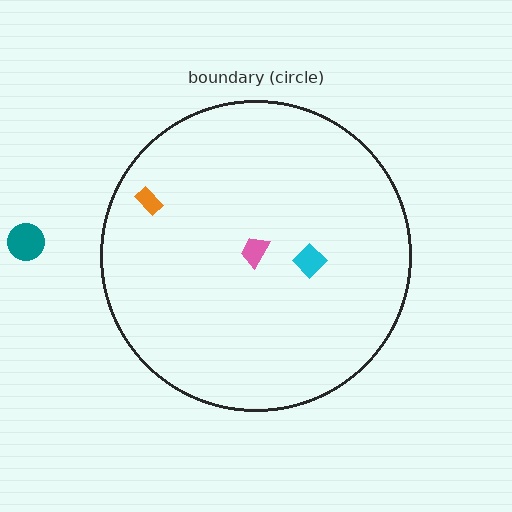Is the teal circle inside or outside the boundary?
Outside.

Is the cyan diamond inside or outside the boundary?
Inside.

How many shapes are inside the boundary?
3 inside, 1 outside.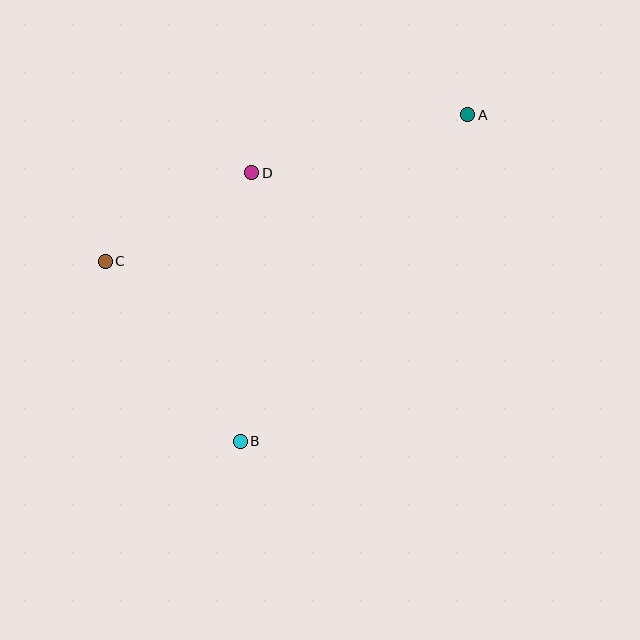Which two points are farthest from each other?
Points A and B are farthest from each other.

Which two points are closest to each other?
Points C and D are closest to each other.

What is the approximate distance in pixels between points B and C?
The distance between B and C is approximately 225 pixels.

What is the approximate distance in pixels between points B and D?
The distance between B and D is approximately 269 pixels.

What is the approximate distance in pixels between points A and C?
The distance between A and C is approximately 391 pixels.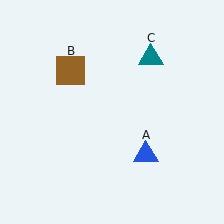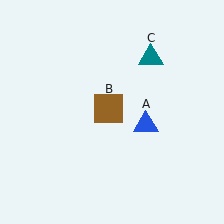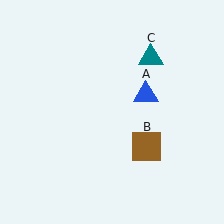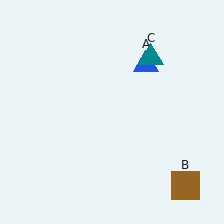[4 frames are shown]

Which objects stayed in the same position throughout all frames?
Teal triangle (object C) remained stationary.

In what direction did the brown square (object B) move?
The brown square (object B) moved down and to the right.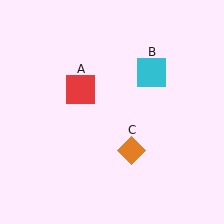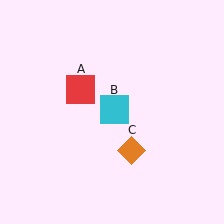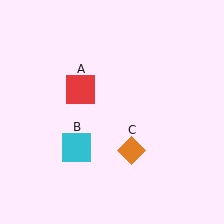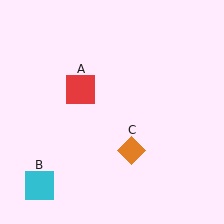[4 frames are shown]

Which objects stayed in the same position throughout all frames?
Red square (object A) and orange diamond (object C) remained stationary.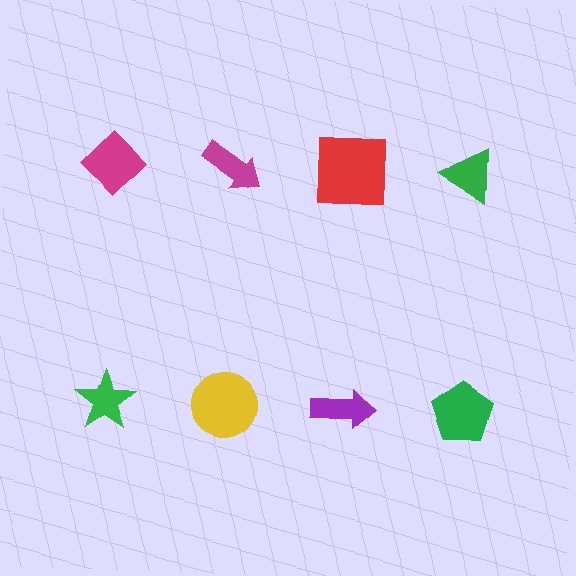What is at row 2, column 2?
A yellow circle.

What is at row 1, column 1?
A magenta diamond.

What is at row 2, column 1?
A green star.